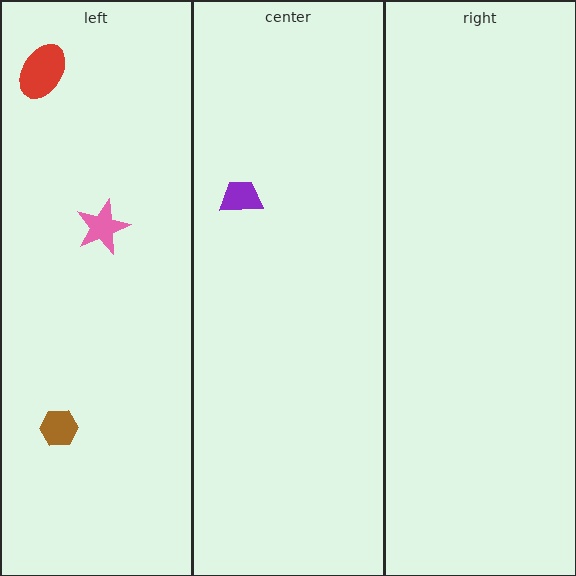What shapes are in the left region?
The brown hexagon, the red ellipse, the pink star.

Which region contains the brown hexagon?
The left region.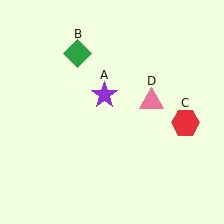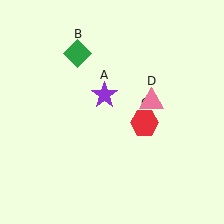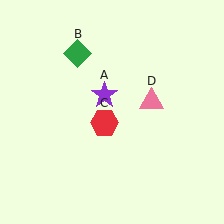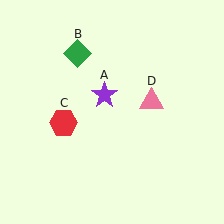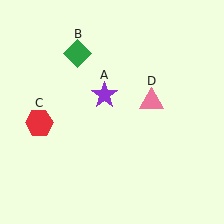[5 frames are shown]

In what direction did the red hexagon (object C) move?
The red hexagon (object C) moved left.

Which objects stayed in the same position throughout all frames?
Purple star (object A) and green diamond (object B) and pink triangle (object D) remained stationary.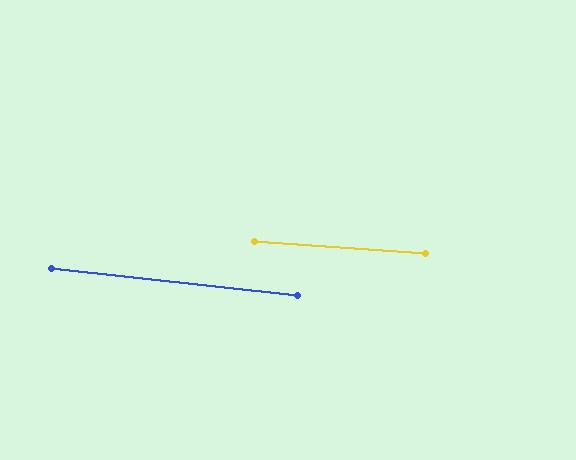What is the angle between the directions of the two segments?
Approximately 2 degrees.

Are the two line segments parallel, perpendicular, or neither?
Parallel — their directions differ by only 1.9°.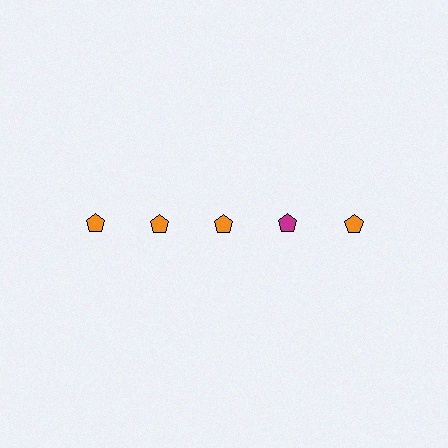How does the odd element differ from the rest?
It has a different color: magenta instead of orange.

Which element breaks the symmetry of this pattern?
The magenta pentagon in the top row, second from right column breaks the symmetry. All other shapes are orange pentagons.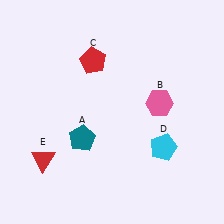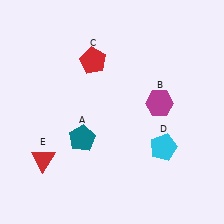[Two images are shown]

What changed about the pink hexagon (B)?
In Image 1, B is pink. In Image 2, it changed to magenta.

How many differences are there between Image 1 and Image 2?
There is 1 difference between the two images.